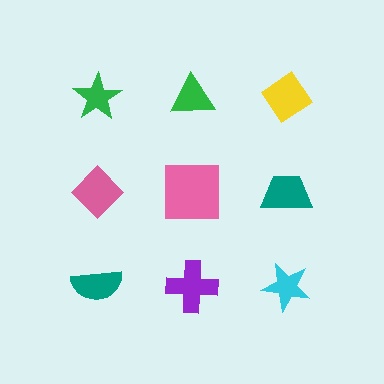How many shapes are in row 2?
3 shapes.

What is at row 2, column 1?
A pink diamond.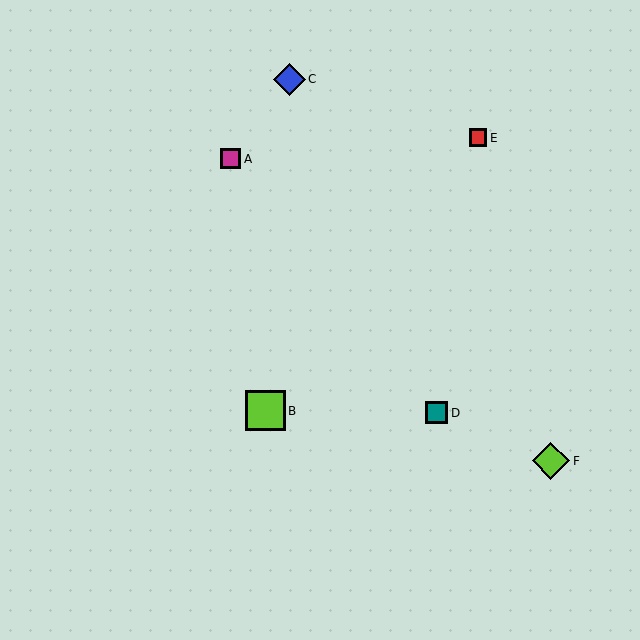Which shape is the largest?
The lime square (labeled B) is the largest.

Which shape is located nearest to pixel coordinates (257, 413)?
The lime square (labeled B) at (265, 411) is nearest to that location.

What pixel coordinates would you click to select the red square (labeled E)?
Click at (478, 138) to select the red square E.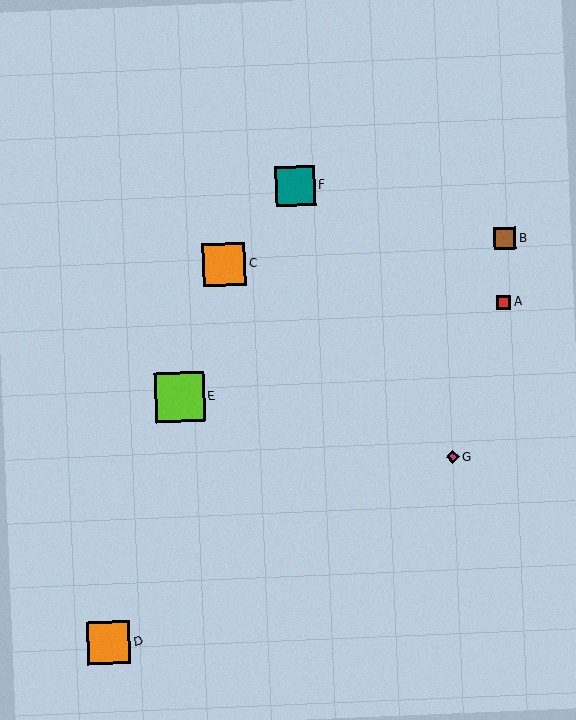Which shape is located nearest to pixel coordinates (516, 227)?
The brown square (labeled B) at (505, 239) is nearest to that location.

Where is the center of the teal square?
The center of the teal square is at (295, 186).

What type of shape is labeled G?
Shape G is a magenta diamond.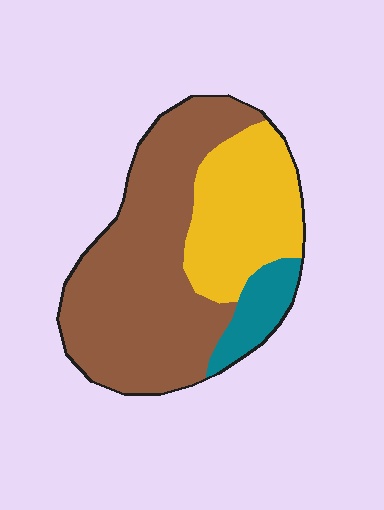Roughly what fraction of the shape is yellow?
Yellow takes up about one third (1/3) of the shape.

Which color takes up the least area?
Teal, at roughly 10%.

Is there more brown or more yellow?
Brown.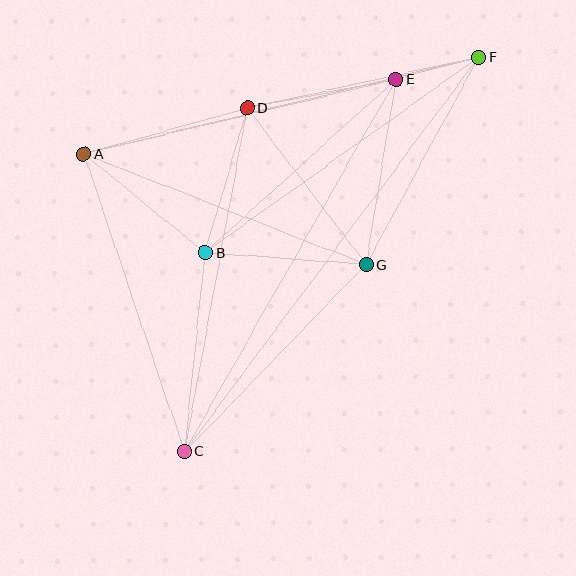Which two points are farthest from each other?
Points C and F are farthest from each other.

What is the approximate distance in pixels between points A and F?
The distance between A and F is approximately 406 pixels.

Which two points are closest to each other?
Points E and F are closest to each other.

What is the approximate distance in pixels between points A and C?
The distance between A and C is approximately 314 pixels.